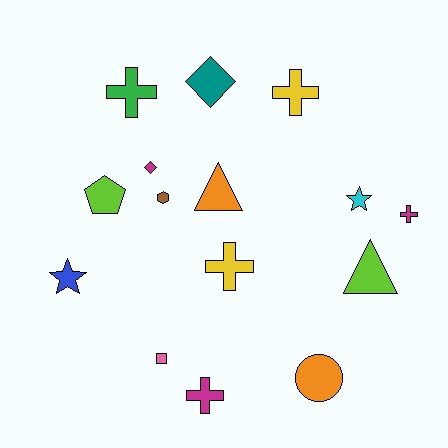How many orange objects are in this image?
There are 2 orange objects.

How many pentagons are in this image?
There is 1 pentagon.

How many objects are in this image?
There are 15 objects.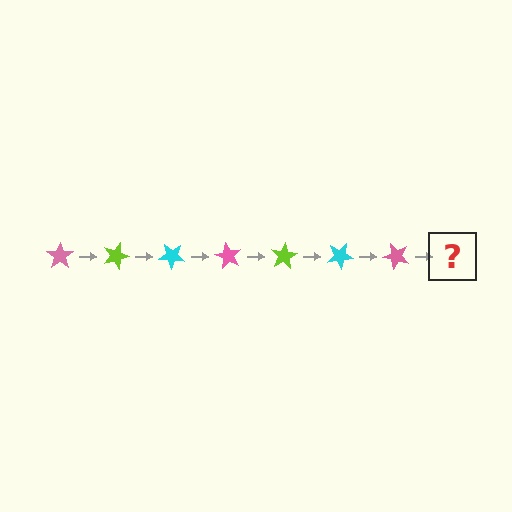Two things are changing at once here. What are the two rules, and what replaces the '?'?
The two rules are that it rotates 20 degrees each step and the color cycles through pink, lime, and cyan. The '?' should be a lime star, rotated 140 degrees from the start.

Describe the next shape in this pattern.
It should be a lime star, rotated 140 degrees from the start.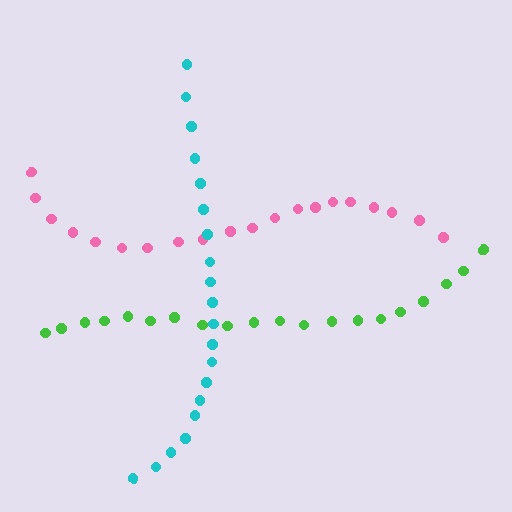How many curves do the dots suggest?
There are 3 distinct paths.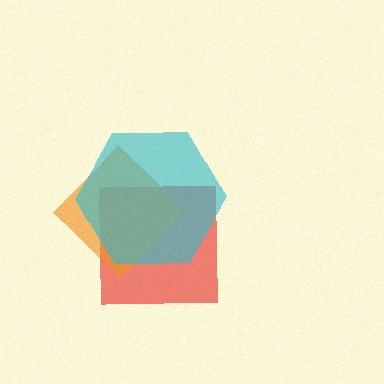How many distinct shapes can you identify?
There are 3 distinct shapes: a red square, an orange diamond, a cyan hexagon.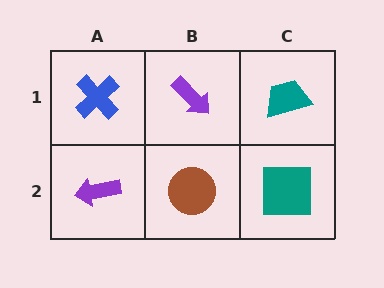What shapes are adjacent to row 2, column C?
A teal trapezoid (row 1, column C), a brown circle (row 2, column B).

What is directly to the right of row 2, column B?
A teal square.